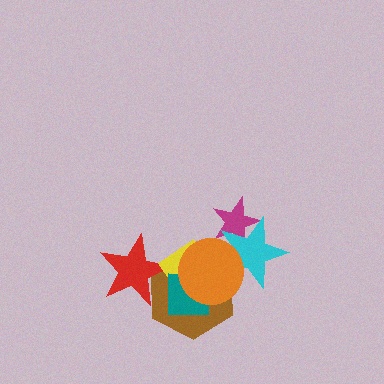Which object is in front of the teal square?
The orange circle is in front of the teal square.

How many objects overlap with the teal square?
4 objects overlap with the teal square.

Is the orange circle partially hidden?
No, no other shape covers it.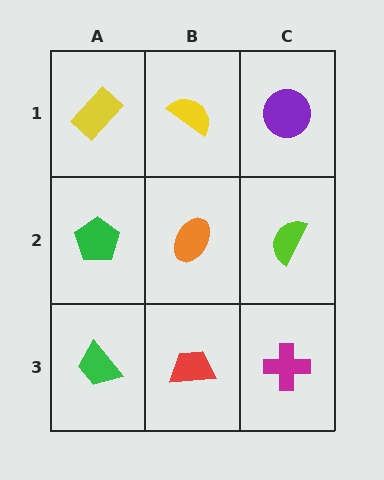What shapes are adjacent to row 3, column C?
A lime semicircle (row 2, column C), a red trapezoid (row 3, column B).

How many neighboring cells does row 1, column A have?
2.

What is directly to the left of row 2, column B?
A green pentagon.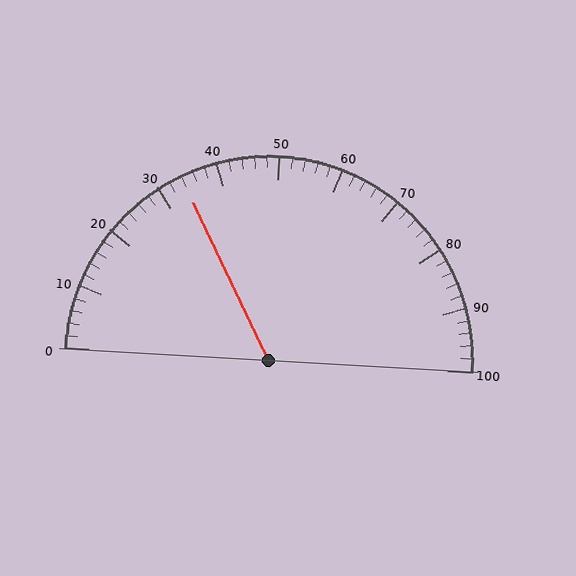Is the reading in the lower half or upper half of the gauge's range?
The reading is in the lower half of the range (0 to 100).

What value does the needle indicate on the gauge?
The needle indicates approximately 34.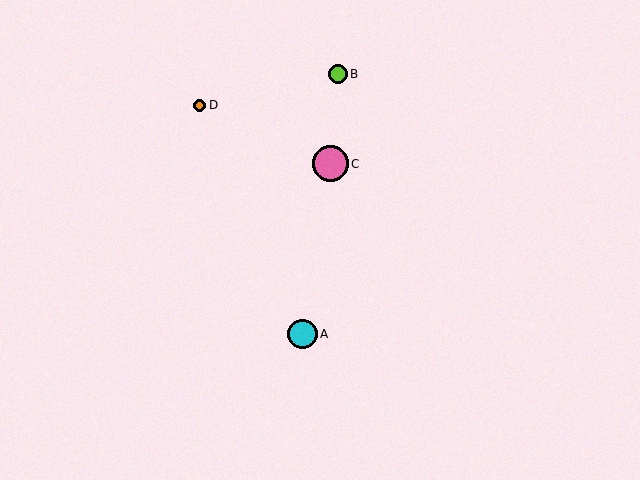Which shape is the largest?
The pink circle (labeled C) is the largest.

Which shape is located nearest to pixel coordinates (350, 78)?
The lime circle (labeled B) at (338, 74) is nearest to that location.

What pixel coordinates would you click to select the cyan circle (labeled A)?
Click at (303, 334) to select the cyan circle A.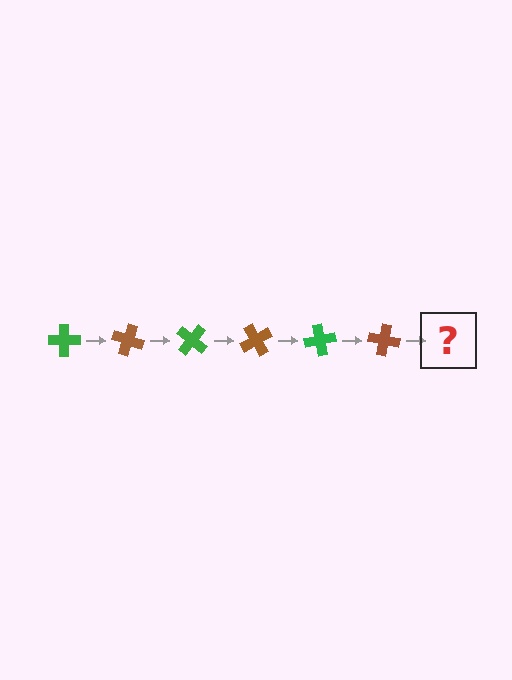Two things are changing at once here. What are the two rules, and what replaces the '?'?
The two rules are that it rotates 20 degrees each step and the color cycles through green and brown. The '?' should be a green cross, rotated 120 degrees from the start.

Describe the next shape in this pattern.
It should be a green cross, rotated 120 degrees from the start.